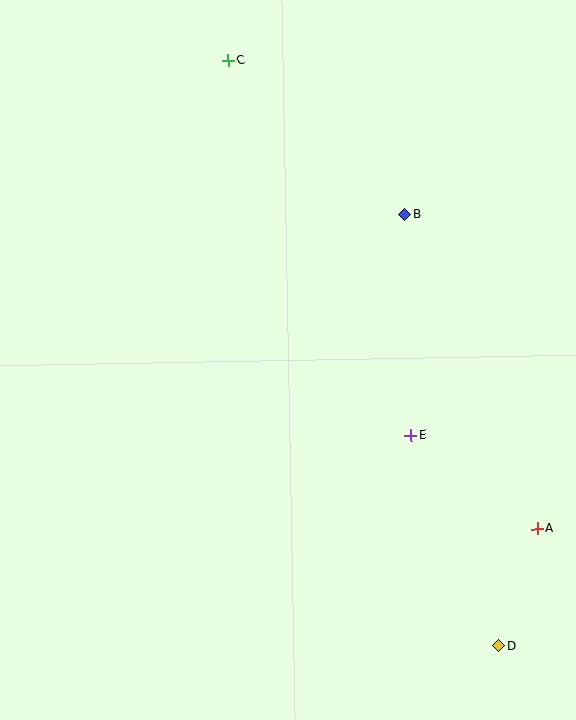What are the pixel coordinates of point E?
Point E is at (411, 435).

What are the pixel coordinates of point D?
Point D is at (499, 646).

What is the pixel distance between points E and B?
The distance between E and B is 221 pixels.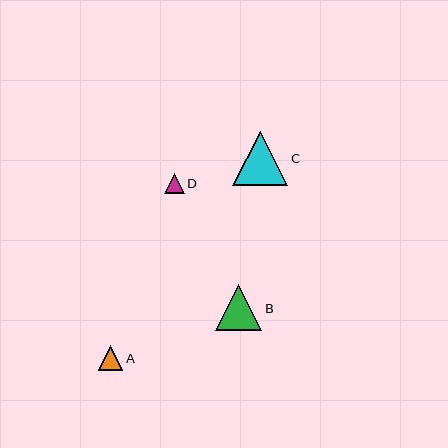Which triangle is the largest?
Triangle C is the largest with a size of approximately 55 pixels.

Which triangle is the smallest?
Triangle D is the smallest with a size of approximately 20 pixels.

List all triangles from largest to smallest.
From largest to smallest: C, B, A, D.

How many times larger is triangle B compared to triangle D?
Triangle B is approximately 2.3 times the size of triangle D.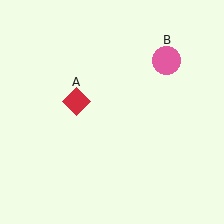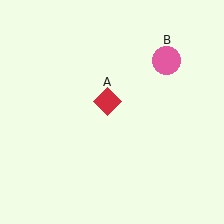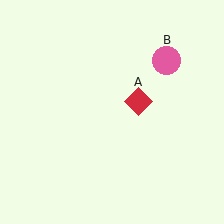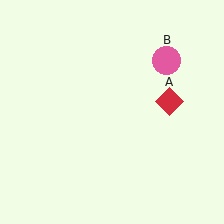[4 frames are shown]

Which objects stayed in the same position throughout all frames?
Pink circle (object B) remained stationary.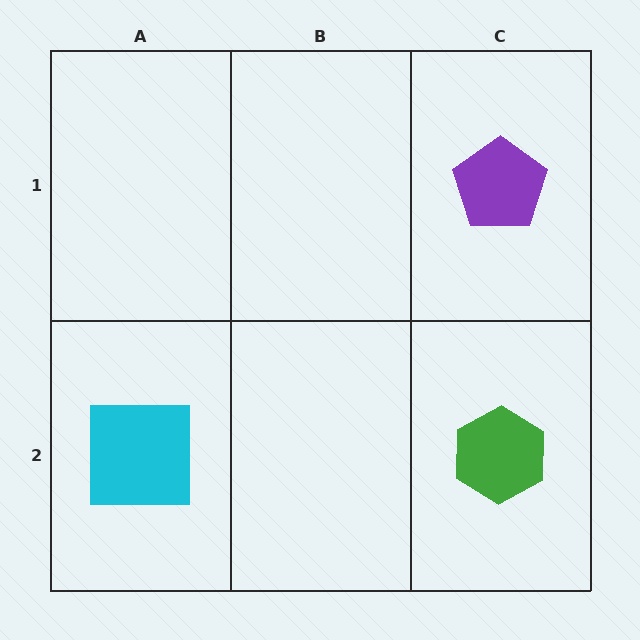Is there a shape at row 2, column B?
No, that cell is empty.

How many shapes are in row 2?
2 shapes.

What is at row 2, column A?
A cyan square.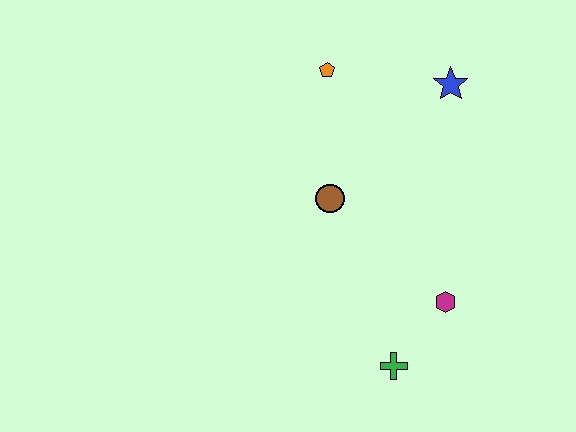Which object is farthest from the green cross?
The orange pentagon is farthest from the green cross.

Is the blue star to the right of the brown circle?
Yes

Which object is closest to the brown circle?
The orange pentagon is closest to the brown circle.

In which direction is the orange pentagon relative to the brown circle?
The orange pentagon is above the brown circle.